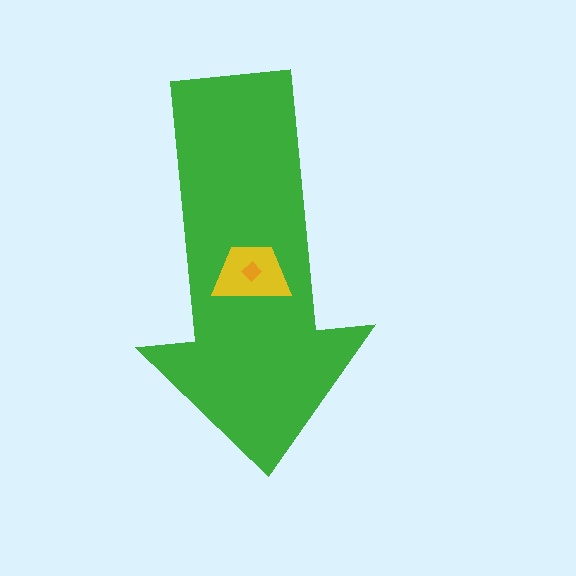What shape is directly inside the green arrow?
The yellow trapezoid.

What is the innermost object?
The orange diamond.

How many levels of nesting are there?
3.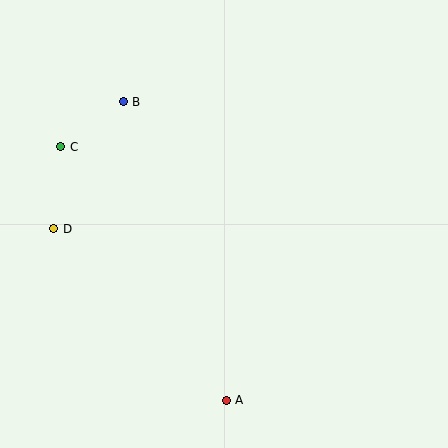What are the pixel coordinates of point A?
Point A is at (226, 400).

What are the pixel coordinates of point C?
Point C is at (61, 147).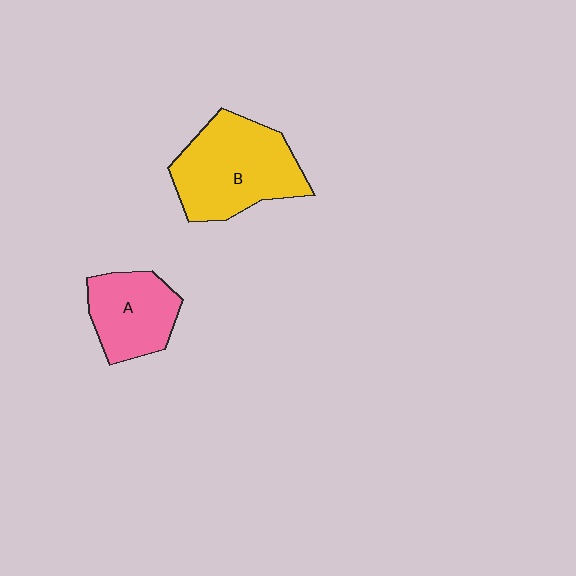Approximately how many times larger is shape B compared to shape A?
Approximately 1.5 times.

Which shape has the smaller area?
Shape A (pink).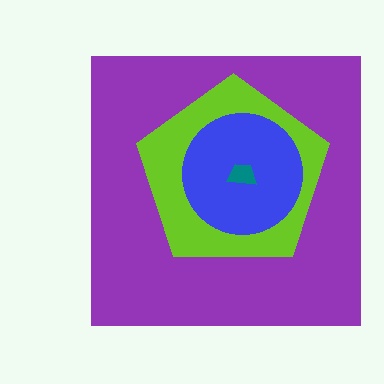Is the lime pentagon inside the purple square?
Yes.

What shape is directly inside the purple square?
The lime pentagon.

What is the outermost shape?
The purple square.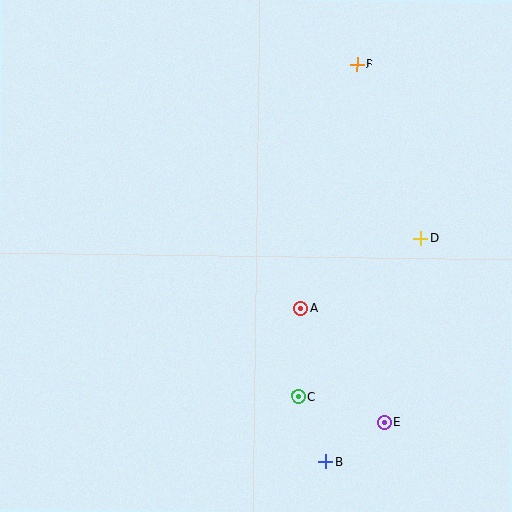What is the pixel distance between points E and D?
The distance between E and D is 187 pixels.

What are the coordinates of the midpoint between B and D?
The midpoint between B and D is at (373, 350).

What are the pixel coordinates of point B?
Point B is at (326, 462).